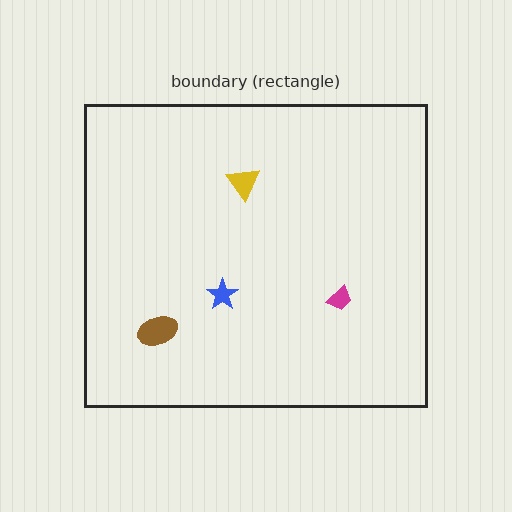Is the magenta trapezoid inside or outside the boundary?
Inside.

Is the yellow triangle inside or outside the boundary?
Inside.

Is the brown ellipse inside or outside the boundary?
Inside.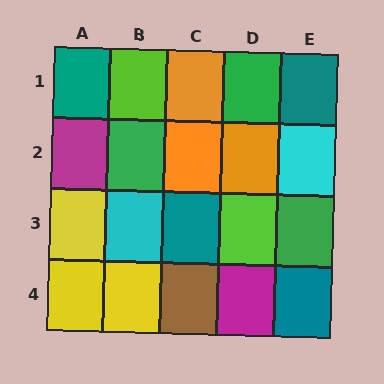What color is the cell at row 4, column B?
Yellow.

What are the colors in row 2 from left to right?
Magenta, green, orange, orange, cyan.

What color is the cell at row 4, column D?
Magenta.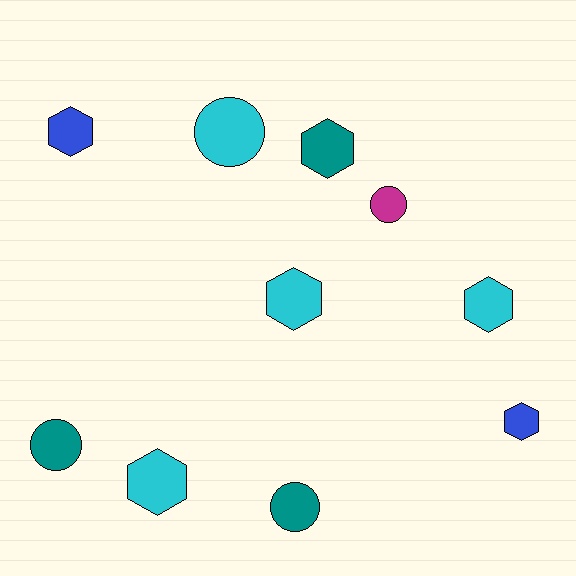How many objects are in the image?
There are 10 objects.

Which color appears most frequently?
Cyan, with 4 objects.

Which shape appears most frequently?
Hexagon, with 6 objects.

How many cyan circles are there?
There is 1 cyan circle.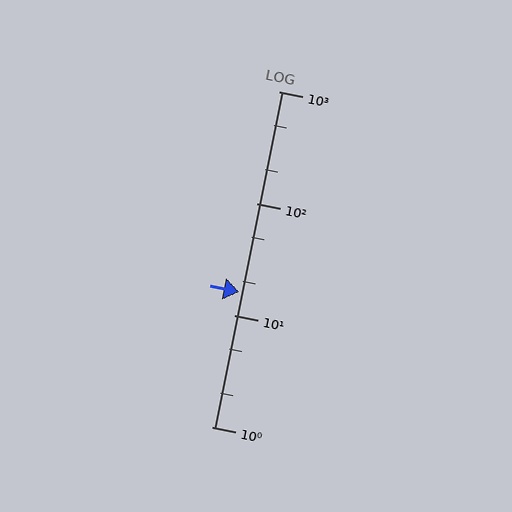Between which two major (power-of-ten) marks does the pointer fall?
The pointer is between 10 and 100.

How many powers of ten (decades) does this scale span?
The scale spans 3 decades, from 1 to 1000.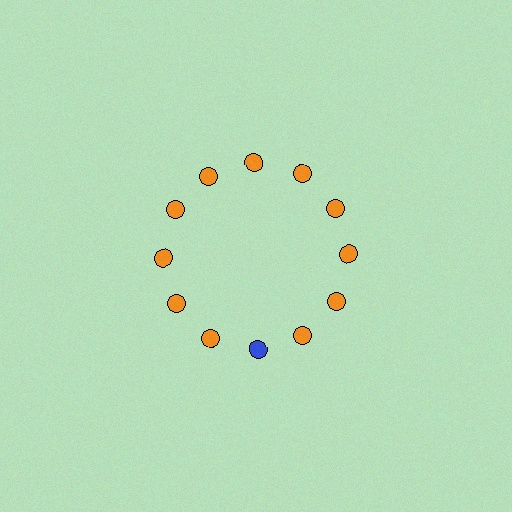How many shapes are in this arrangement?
There are 12 shapes arranged in a ring pattern.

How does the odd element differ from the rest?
It has a different color: blue instead of orange.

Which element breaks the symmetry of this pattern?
The blue circle at roughly the 6 o'clock position breaks the symmetry. All other shapes are orange circles.